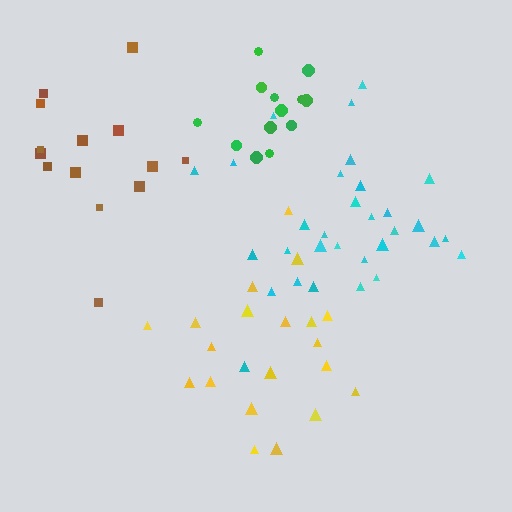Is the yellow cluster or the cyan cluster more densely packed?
Cyan.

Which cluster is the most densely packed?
Green.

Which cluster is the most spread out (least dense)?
Brown.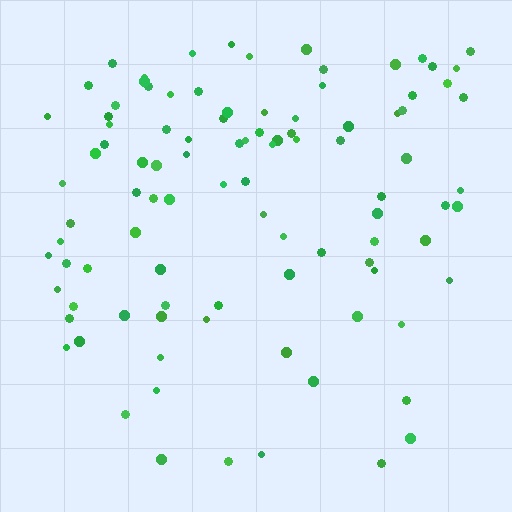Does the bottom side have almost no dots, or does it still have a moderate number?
Still a moderate number, just noticeably fewer than the top.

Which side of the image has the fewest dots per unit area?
The bottom.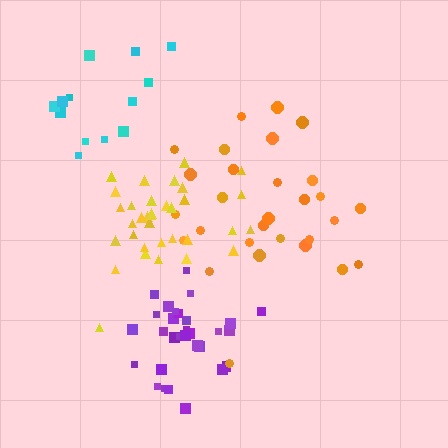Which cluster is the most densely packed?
Purple.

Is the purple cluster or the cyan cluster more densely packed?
Purple.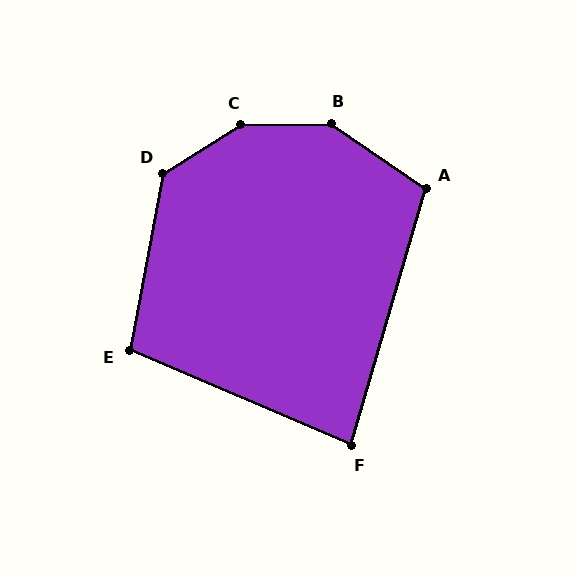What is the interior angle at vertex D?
Approximately 132 degrees (obtuse).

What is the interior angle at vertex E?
Approximately 103 degrees (obtuse).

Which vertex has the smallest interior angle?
F, at approximately 83 degrees.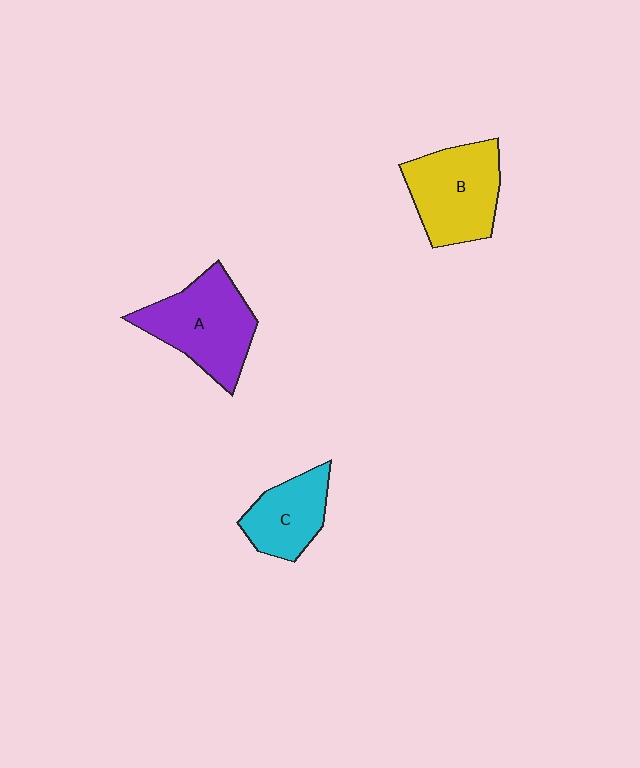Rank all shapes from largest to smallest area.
From largest to smallest: A (purple), B (yellow), C (cyan).